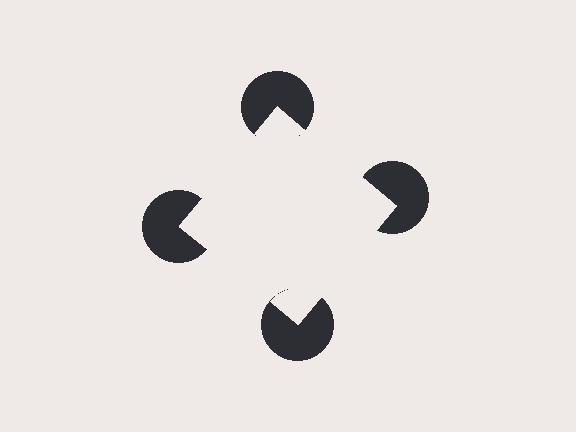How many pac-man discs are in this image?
There are 4 — one at each vertex of the illusory square.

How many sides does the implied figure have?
4 sides.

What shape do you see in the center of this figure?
An illusory square — its edges are inferred from the aligned wedge cuts in the pac-man discs, not physically drawn.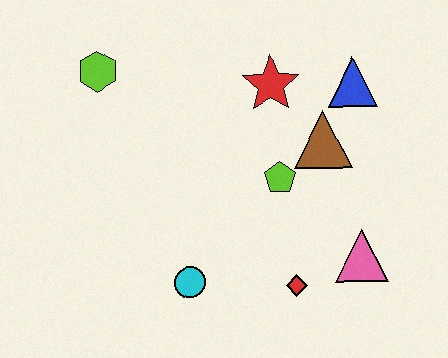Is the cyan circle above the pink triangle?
No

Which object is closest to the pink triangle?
The red diamond is closest to the pink triangle.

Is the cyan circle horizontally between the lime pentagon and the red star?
No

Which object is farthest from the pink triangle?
The lime hexagon is farthest from the pink triangle.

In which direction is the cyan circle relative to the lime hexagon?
The cyan circle is below the lime hexagon.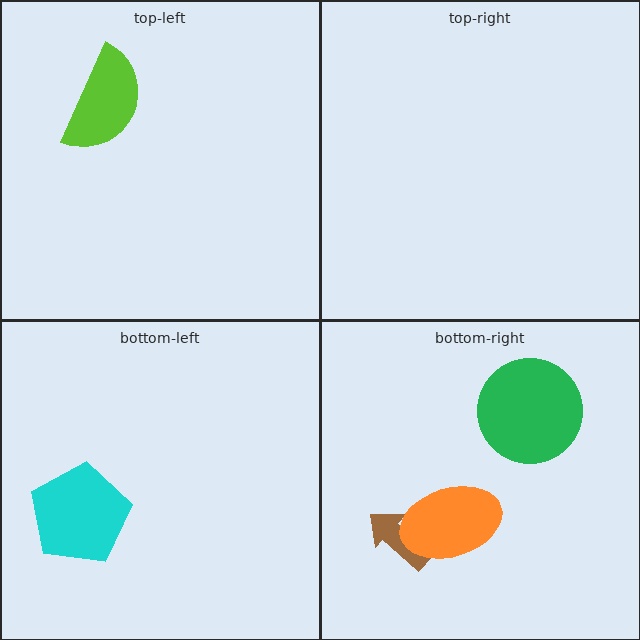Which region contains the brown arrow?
The bottom-right region.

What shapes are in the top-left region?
The lime semicircle.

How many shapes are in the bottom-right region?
3.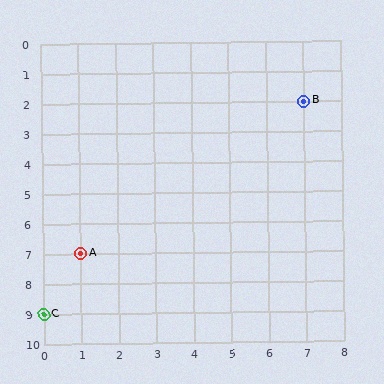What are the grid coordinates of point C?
Point C is at grid coordinates (0, 9).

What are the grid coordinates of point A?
Point A is at grid coordinates (1, 7).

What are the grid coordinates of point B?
Point B is at grid coordinates (7, 2).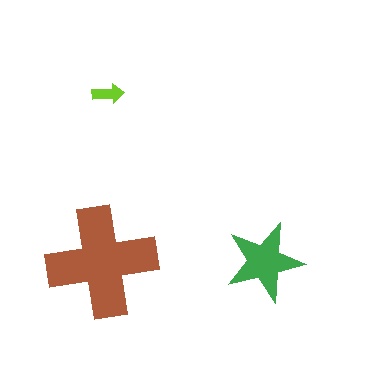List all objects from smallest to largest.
The lime arrow, the green star, the brown cross.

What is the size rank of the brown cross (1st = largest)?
1st.